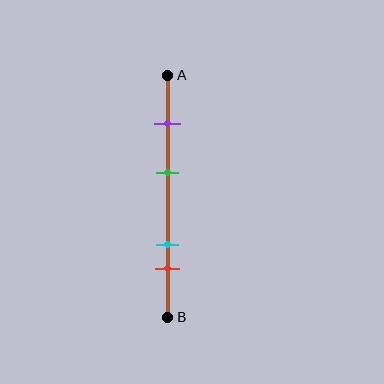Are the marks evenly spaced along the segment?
No, the marks are not evenly spaced.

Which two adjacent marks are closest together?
The cyan and red marks are the closest adjacent pair.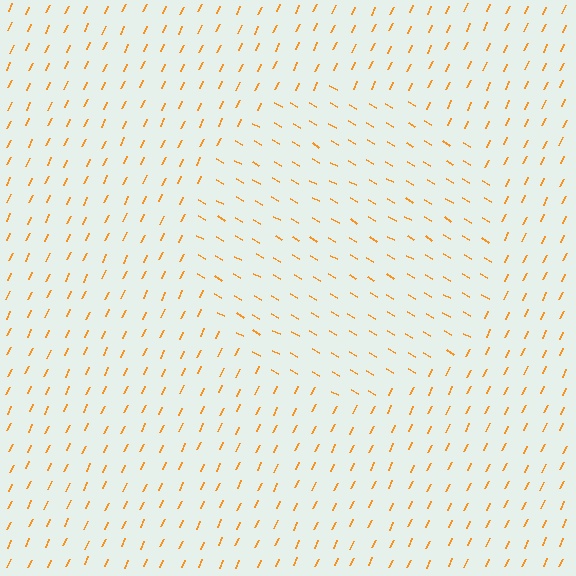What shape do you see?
I see a circle.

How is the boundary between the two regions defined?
The boundary is defined purely by a change in line orientation (approximately 86 degrees difference). All lines are the same color and thickness.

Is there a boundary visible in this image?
Yes, there is a texture boundary formed by a change in line orientation.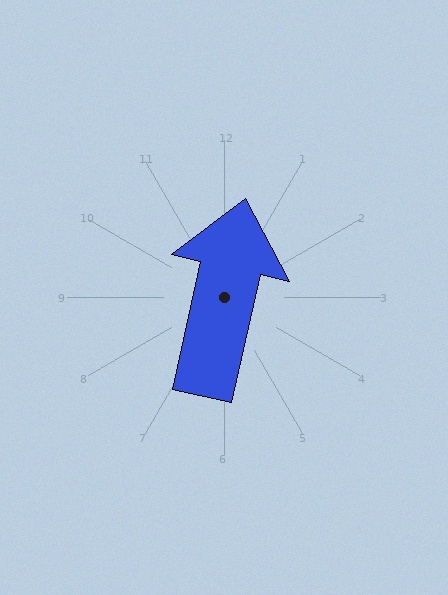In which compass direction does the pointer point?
North.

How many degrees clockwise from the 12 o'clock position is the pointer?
Approximately 13 degrees.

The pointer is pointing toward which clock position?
Roughly 12 o'clock.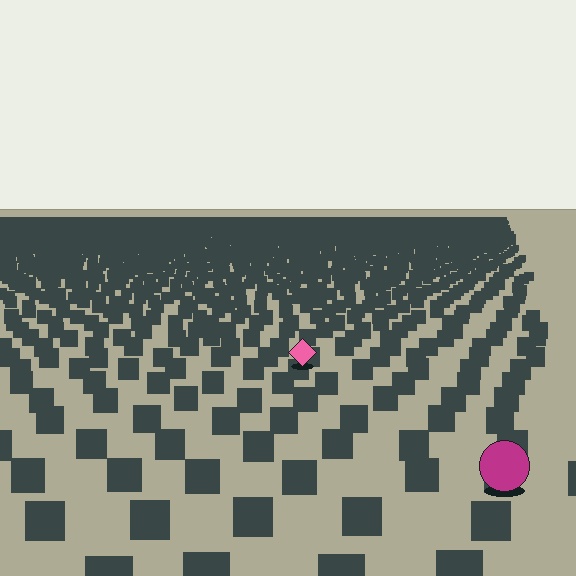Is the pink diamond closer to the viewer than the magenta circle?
No. The magenta circle is closer — you can tell from the texture gradient: the ground texture is coarser near it.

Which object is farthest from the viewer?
The pink diamond is farthest from the viewer. It appears smaller and the ground texture around it is denser.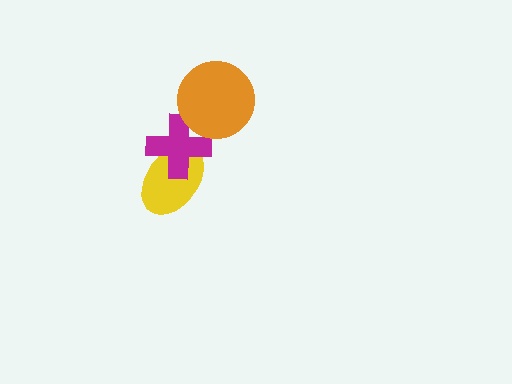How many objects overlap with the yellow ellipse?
1 object overlaps with the yellow ellipse.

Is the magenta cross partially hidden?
Yes, it is partially covered by another shape.